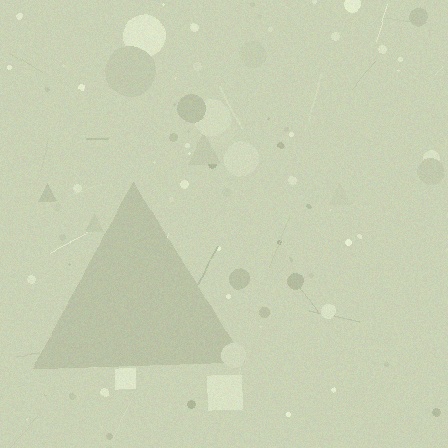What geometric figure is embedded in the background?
A triangle is embedded in the background.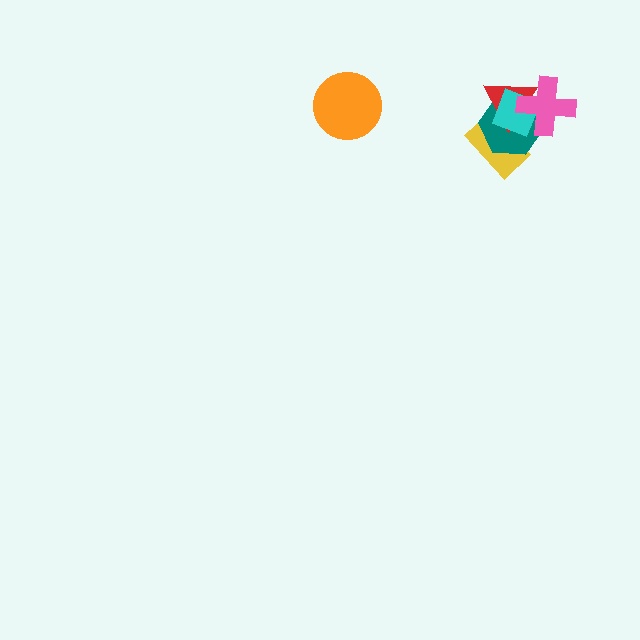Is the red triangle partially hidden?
Yes, it is partially covered by another shape.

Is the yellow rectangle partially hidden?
Yes, it is partially covered by another shape.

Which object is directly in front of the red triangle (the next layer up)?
The cyan diamond is directly in front of the red triangle.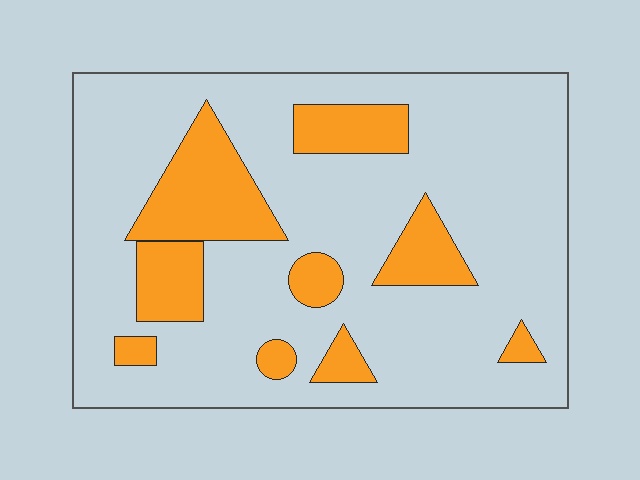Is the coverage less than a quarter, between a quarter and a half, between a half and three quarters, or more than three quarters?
Less than a quarter.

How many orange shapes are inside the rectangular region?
9.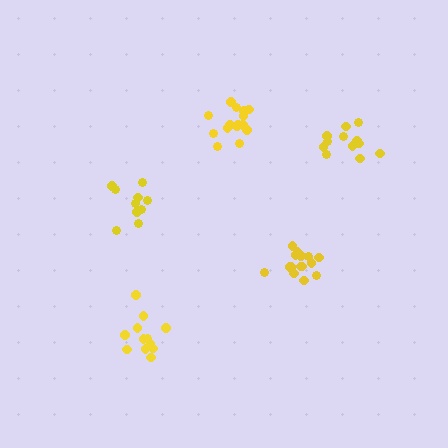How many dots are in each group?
Group 1: 10 dots, Group 2: 15 dots, Group 3: 12 dots, Group 4: 12 dots, Group 5: 16 dots (65 total).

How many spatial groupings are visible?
There are 5 spatial groupings.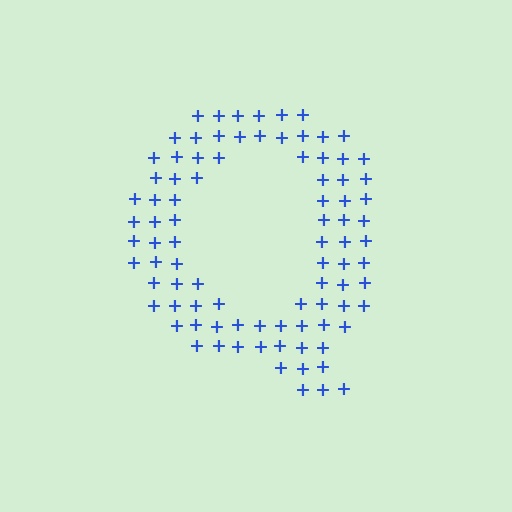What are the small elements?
The small elements are plus signs.